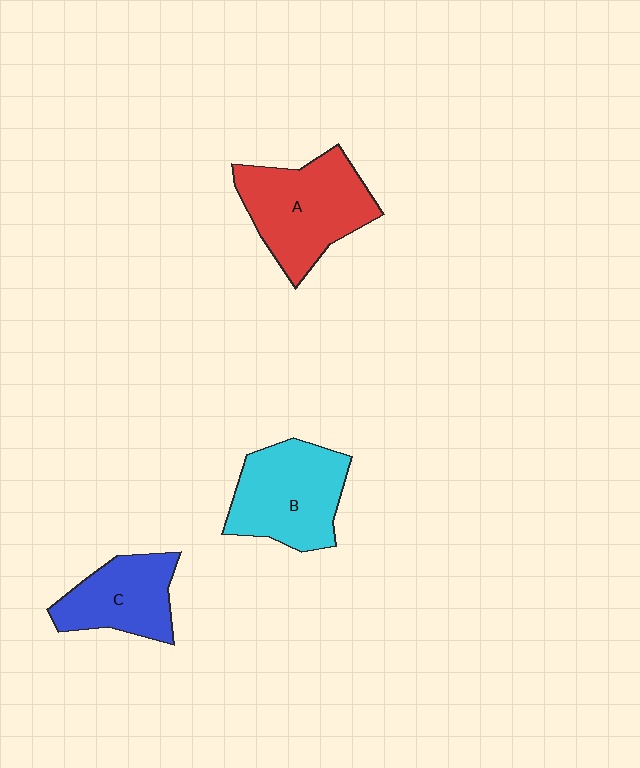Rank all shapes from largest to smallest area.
From largest to smallest: A (red), B (cyan), C (blue).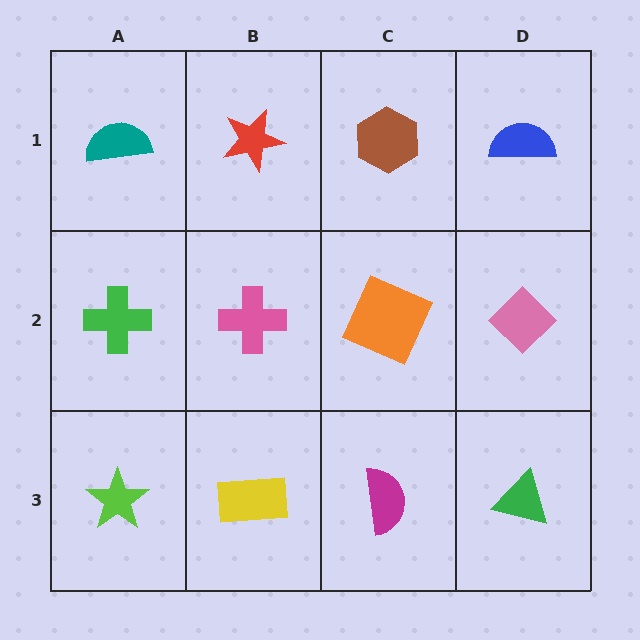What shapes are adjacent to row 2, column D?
A blue semicircle (row 1, column D), a green triangle (row 3, column D), an orange square (row 2, column C).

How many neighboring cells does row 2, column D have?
3.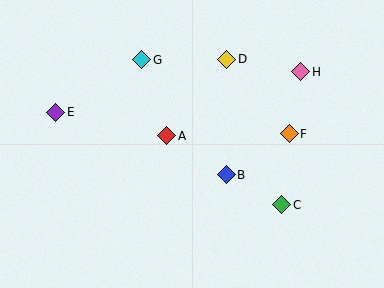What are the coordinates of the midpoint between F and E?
The midpoint between F and E is at (172, 123).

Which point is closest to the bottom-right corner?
Point C is closest to the bottom-right corner.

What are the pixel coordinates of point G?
Point G is at (142, 60).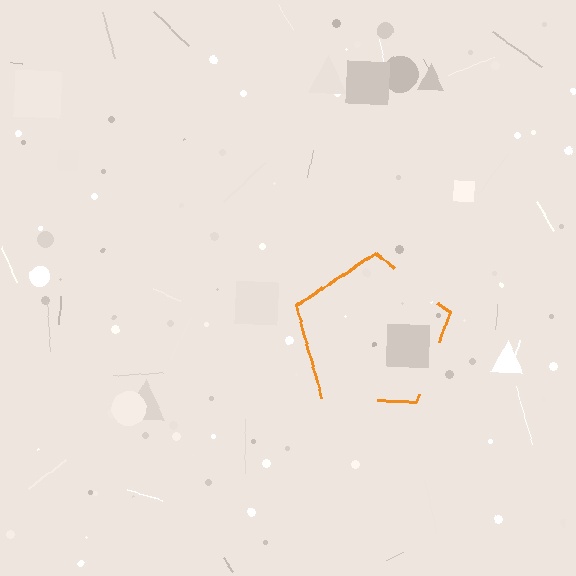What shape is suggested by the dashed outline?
The dashed outline suggests a pentagon.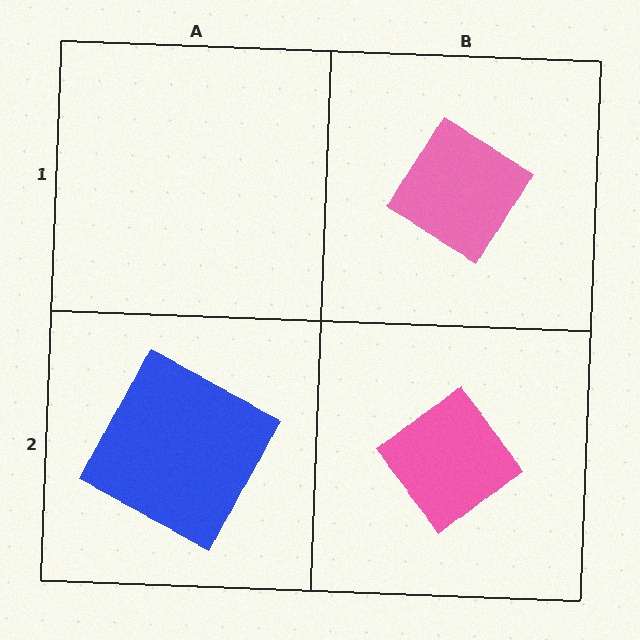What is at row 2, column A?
A blue square.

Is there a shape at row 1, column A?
No, that cell is empty.